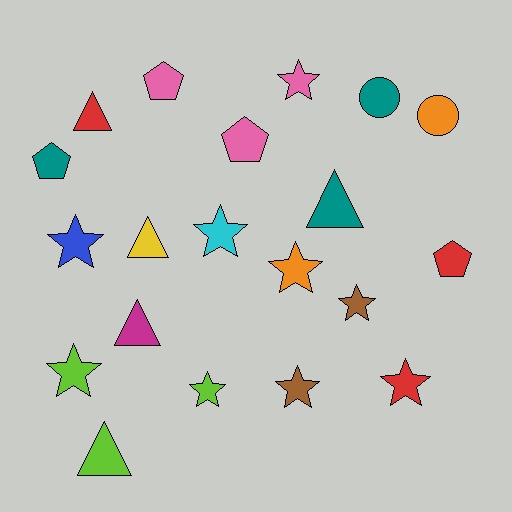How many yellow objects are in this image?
There is 1 yellow object.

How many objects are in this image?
There are 20 objects.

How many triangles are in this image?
There are 5 triangles.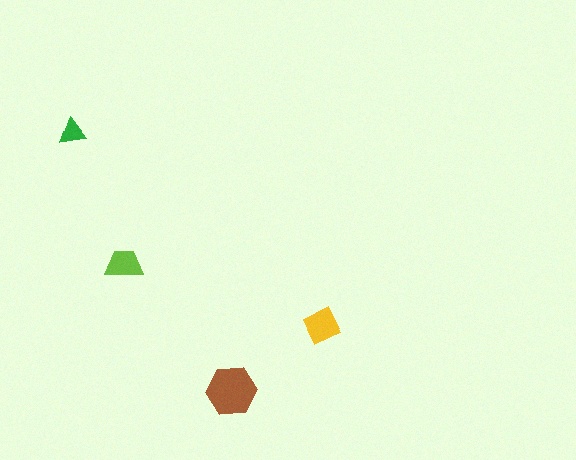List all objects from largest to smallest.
The brown hexagon, the yellow square, the lime trapezoid, the green triangle.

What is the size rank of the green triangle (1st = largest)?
4th.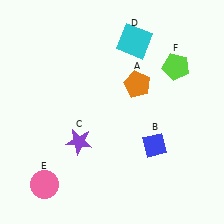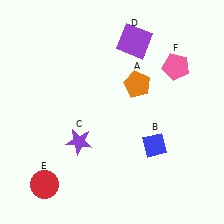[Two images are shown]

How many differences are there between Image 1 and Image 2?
There are 3 differences between the two images.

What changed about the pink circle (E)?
In Image 1, E is pink. In Image 2, it changed to red.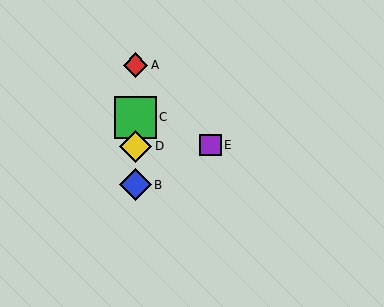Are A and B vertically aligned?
Yes, both are at x≈135.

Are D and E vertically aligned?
No, D is at x≈135 and E is at x≈210.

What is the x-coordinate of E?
Object E is at x≈210.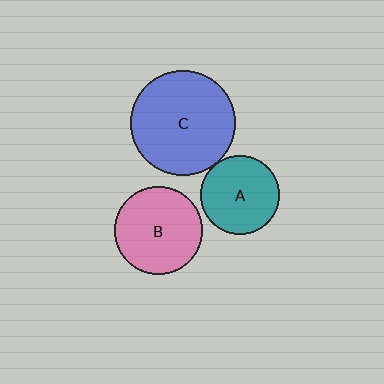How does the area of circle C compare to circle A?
Approximately 1.8 times.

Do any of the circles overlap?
No, none of the circles overlap.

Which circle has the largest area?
Circle C (blue).